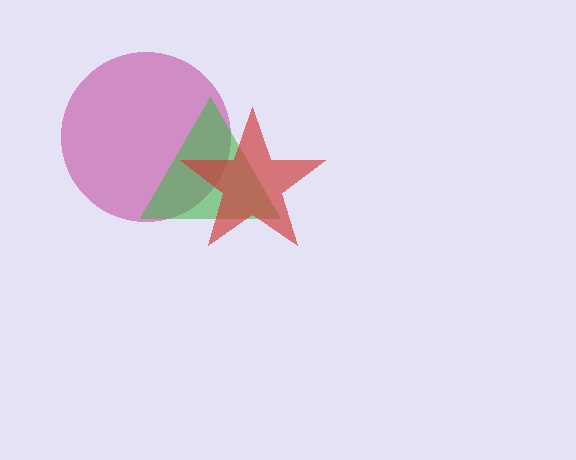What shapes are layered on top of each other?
The layered shapes are: a magenta circle, a green triangle, a red star.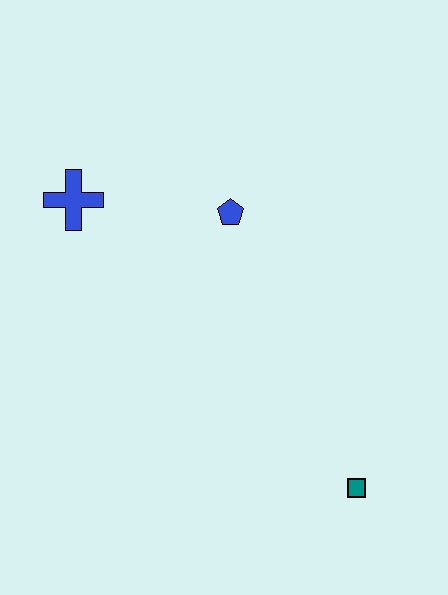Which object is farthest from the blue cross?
The teal square is farthest from the blue cross.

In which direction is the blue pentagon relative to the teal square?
The blue pentagon is above the teal square.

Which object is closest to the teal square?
The blue pentagon is closest to the teal square.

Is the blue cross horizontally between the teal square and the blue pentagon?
No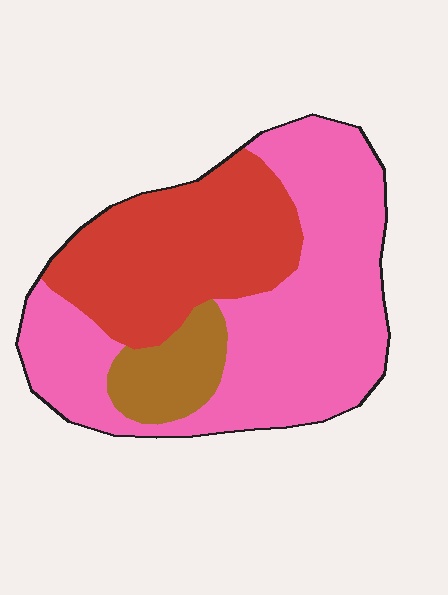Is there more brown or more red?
Red.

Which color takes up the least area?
Brown, at roughly 10%.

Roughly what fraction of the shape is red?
Red takes up about one third (1/3) of the shape.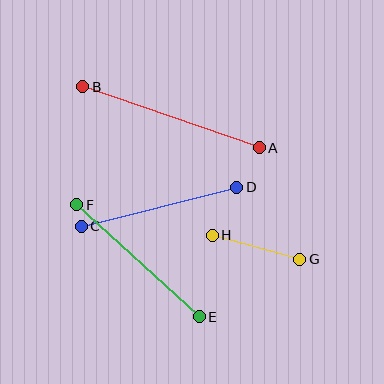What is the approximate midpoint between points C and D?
The midpoint is at approximately (159, 207) pixels.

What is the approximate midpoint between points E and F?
The midpoint is at approximately (138, 261) pixels.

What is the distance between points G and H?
The distance is approximately 91 pixels.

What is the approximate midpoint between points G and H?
The midpoint is at approximately (256, 247) pixels.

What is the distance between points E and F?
The distance is approximately 166 pixels.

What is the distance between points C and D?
The distance is approximately 160 pixels.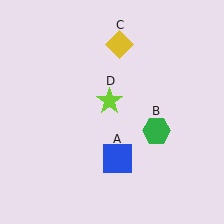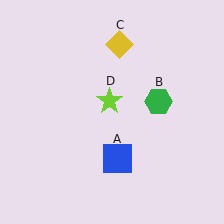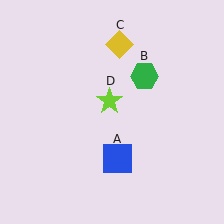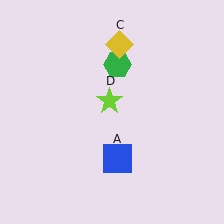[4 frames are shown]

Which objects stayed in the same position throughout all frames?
Blue square (object A) and yellow diamond (object C) and lime star (object D) remained stationary.